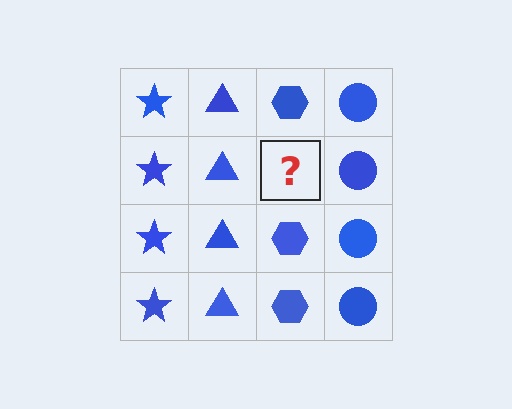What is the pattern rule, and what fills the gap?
The rule is that each column has a consistent shape. The gap should be filled with a blue hexagon.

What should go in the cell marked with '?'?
The missing cell should contain a blue hexagon.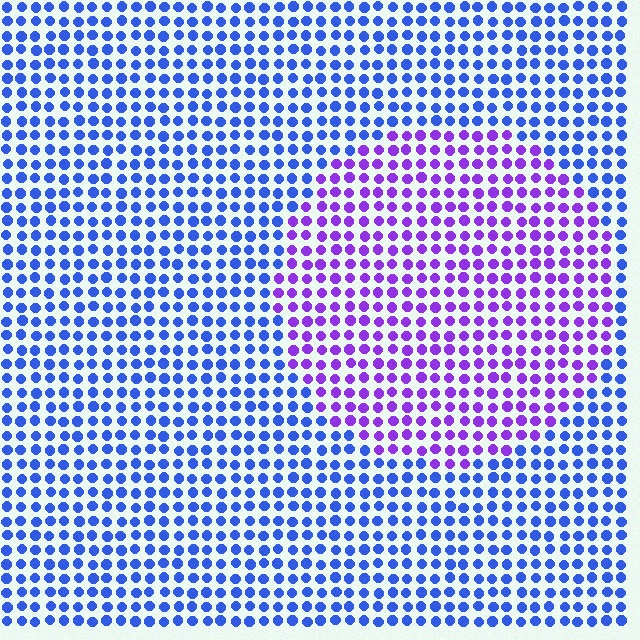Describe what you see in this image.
The image is filled with small blue elements in a uniform arrangement. A circle-shaped region is visible where the elements are tinted to a slightly different hue, forming a subtle color boundary.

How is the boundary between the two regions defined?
The boundary is defined purely by a slight shift in hue (about 46 degrees). Spacing, size, and orientation are identical on both sides.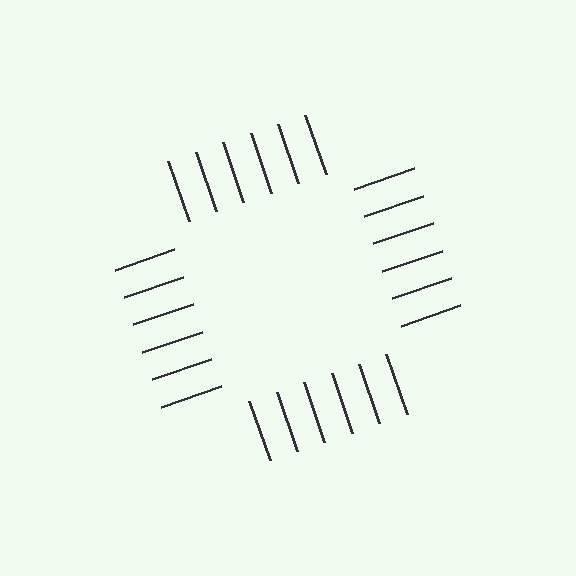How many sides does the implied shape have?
4 sides — the line-ends trace a square.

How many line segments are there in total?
24 — 6 along each of the 4 edges.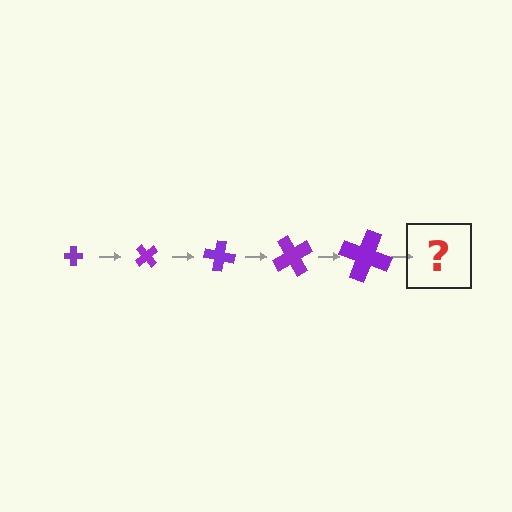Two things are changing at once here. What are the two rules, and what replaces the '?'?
The two rules are that the cross grows larger each step and it rotates 50 degrees each step. The '?' should be a cross, larger than the previous one and rotated 250 degrees from the start.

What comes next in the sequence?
The next element should be a cross, larger than the previous one and rotated 250 degrees from the start.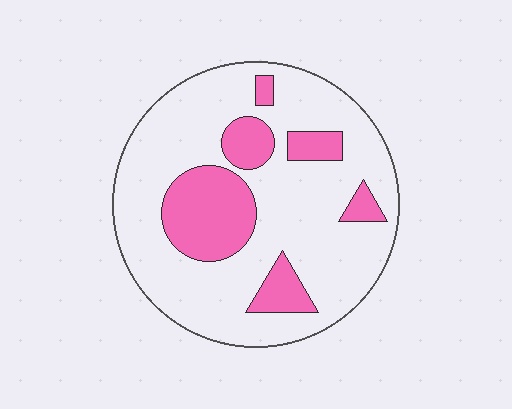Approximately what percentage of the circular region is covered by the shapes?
Approximately 25%.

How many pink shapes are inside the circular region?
6.